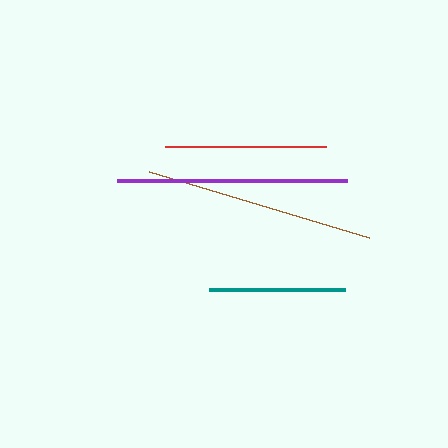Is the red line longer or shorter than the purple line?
The purple line is longer than the red line.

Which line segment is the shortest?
The teal line is the shortest at approximately 137 pixels.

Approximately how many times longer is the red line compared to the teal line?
The red line is approximately 1.2 times the length of the teal line.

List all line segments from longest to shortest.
From longest to shortest: brown, purple, red, teal.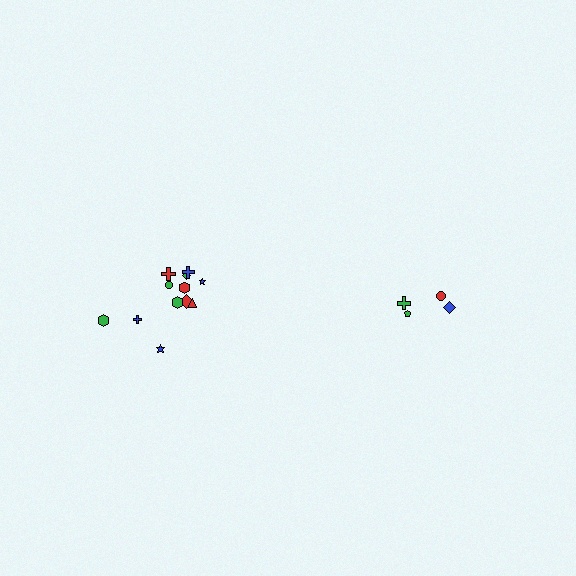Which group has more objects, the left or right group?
The left group.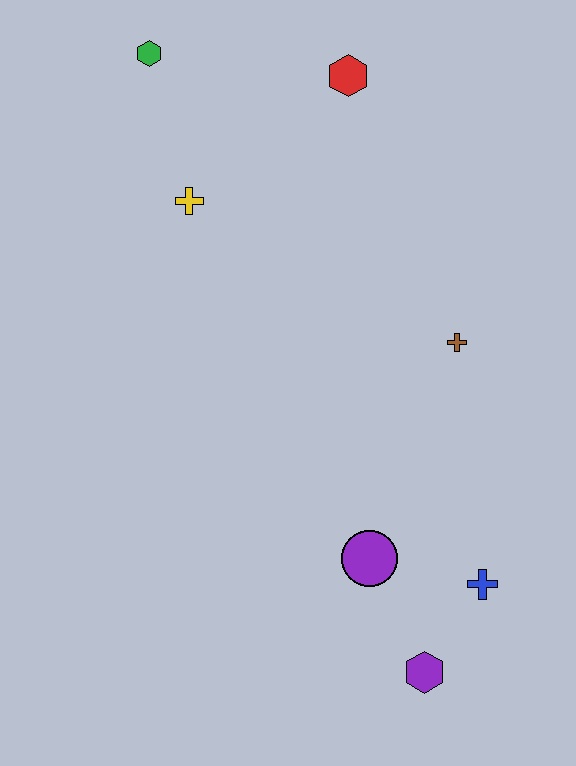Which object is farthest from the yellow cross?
The purple hexagon is farthest from the yellow cross.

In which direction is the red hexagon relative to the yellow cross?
The red hexagon is to the right of the yellow cross.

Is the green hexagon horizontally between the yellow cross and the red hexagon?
No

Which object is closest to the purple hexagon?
The blue cross is closest to the purple hexagon.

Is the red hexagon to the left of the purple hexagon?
Yes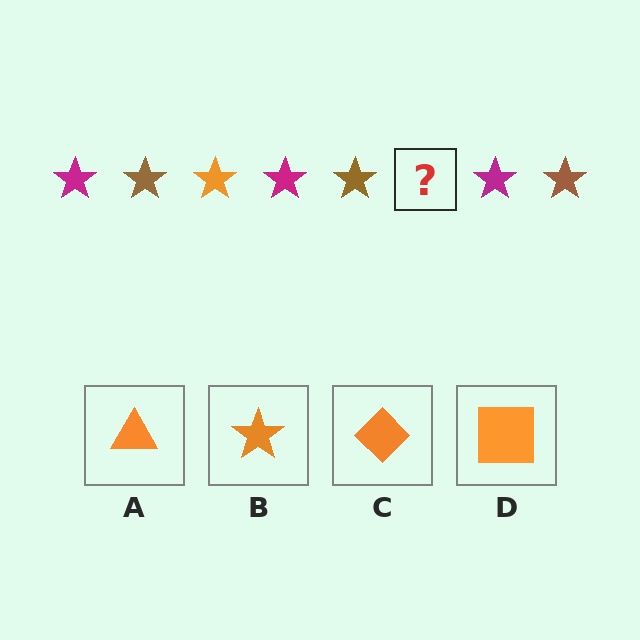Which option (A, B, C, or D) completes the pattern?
B.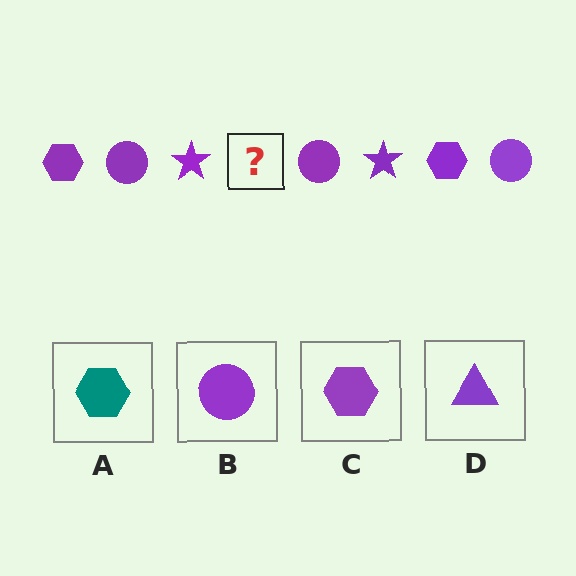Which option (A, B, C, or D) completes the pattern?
C.